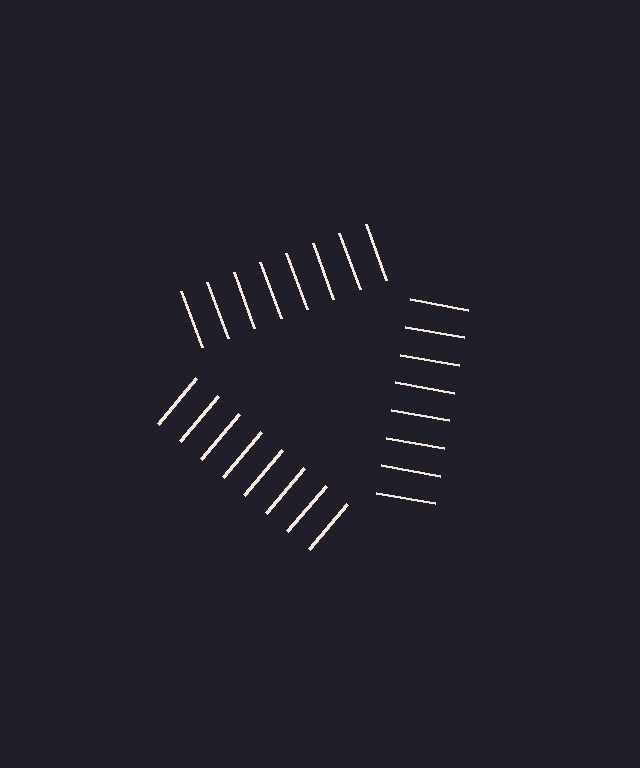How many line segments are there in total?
24 — 8 along each of the 3 edges.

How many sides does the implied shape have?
3 sides — the line-ends trace a triangle.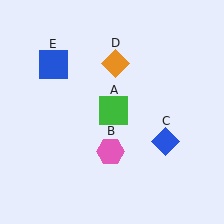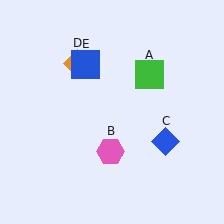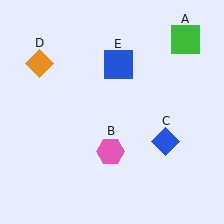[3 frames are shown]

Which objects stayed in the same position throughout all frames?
Pink hexagon (object B) and blue diamond (object C) remained stationary.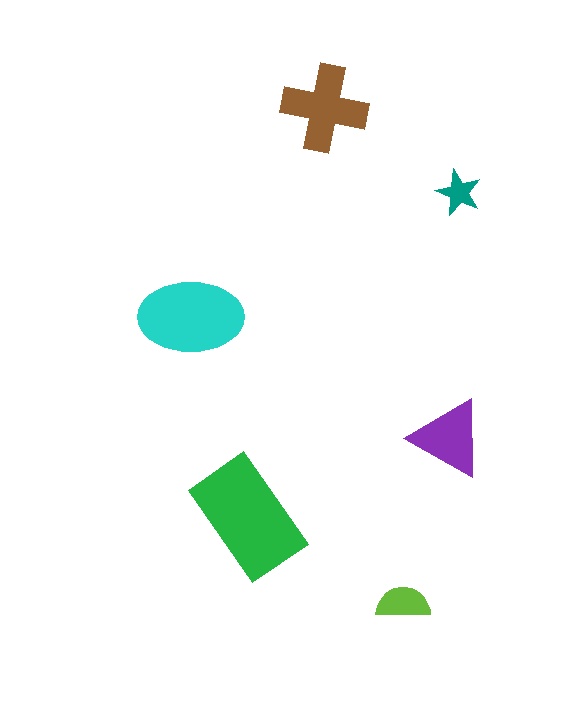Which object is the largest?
The green rectangle.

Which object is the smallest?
The teal star.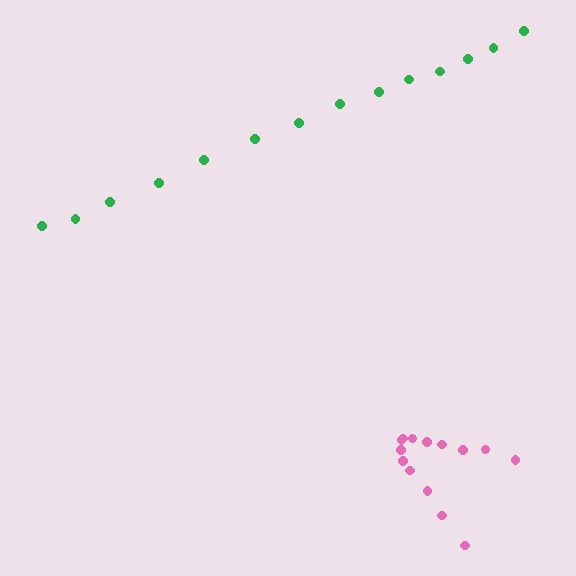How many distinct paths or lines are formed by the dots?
There are 2 distinct paths.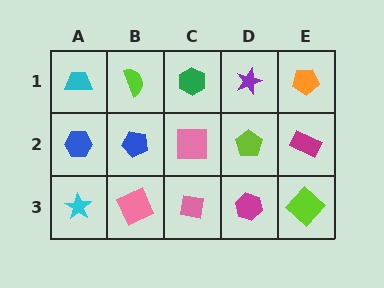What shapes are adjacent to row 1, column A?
A blue hexagon (row 2, column A), a lime semicircle (row 1, column B).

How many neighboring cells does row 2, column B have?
4.